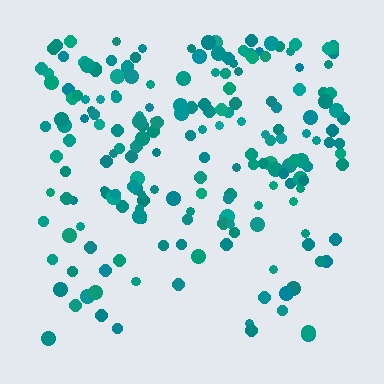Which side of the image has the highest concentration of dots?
The top.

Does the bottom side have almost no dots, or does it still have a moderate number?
Still a moderate number, just noticeably fewer than the top.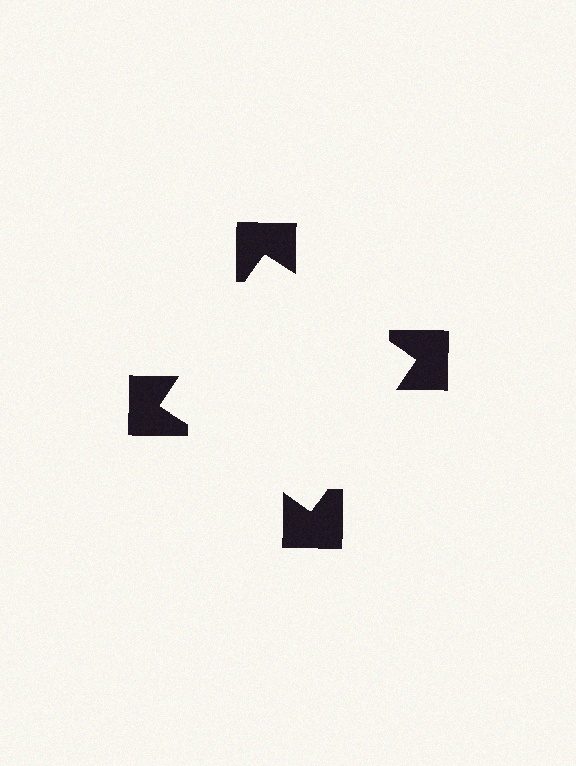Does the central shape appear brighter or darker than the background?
It typically appears slightly brighter than the background, even though no actual brightness change is drawn.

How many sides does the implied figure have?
4 sides.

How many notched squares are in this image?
There are 4 — one at each vertex of the illusory square.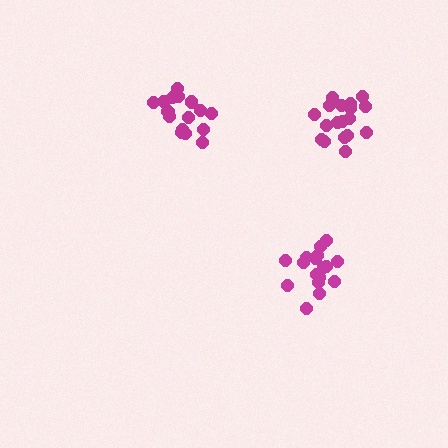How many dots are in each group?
Group 1: 17 dots, Group 2: 16 dots, Group 3: 18 dots (51 total).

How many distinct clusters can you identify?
There are 3 distinct clusters.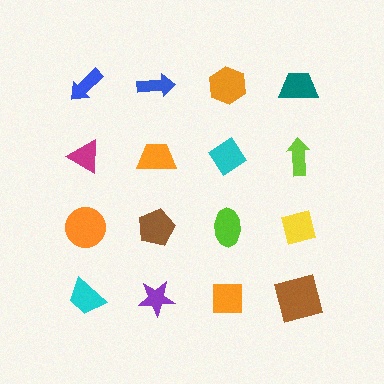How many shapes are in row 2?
4 shapes.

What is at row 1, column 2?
A blue arrow.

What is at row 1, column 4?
A teal trapezoid.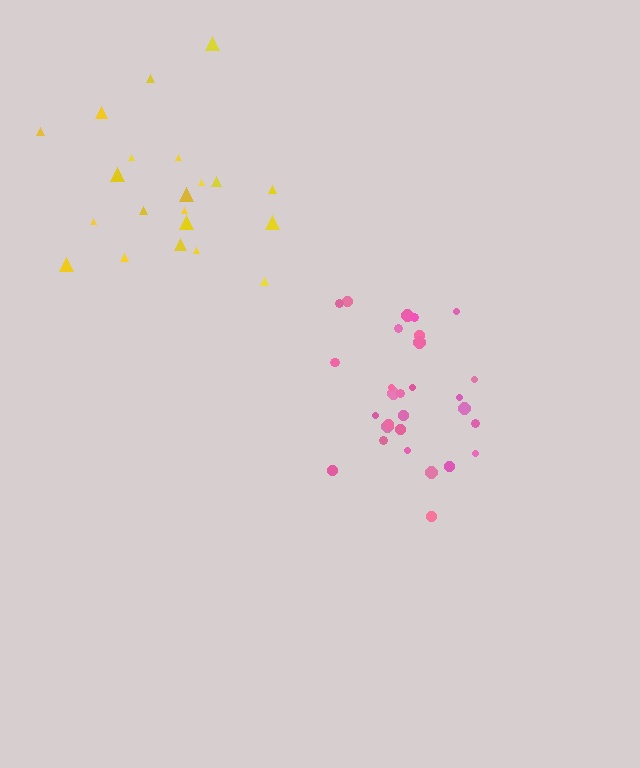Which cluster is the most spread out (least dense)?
Yellow.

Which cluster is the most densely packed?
Pink.